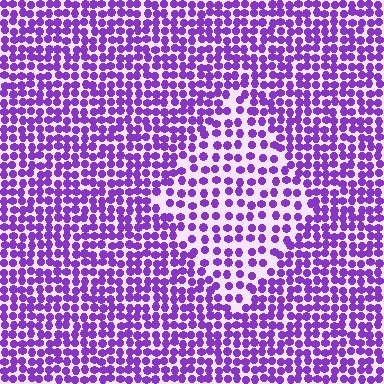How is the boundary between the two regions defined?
The boundary is defined by a change in element density (approximately 1.7x ratio). All elements are the same color, size, and shape.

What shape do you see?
I see a diamond.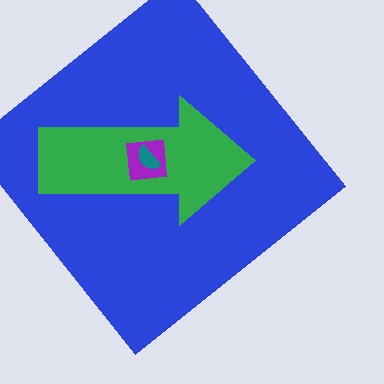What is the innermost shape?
The teal semicircle.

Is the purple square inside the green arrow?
Yes.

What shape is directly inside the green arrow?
The purple square.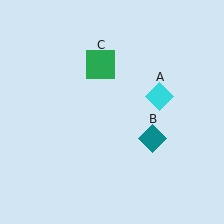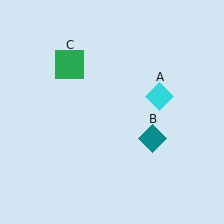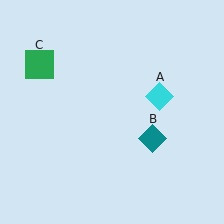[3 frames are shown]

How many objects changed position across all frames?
1 object changed position: green square (object C).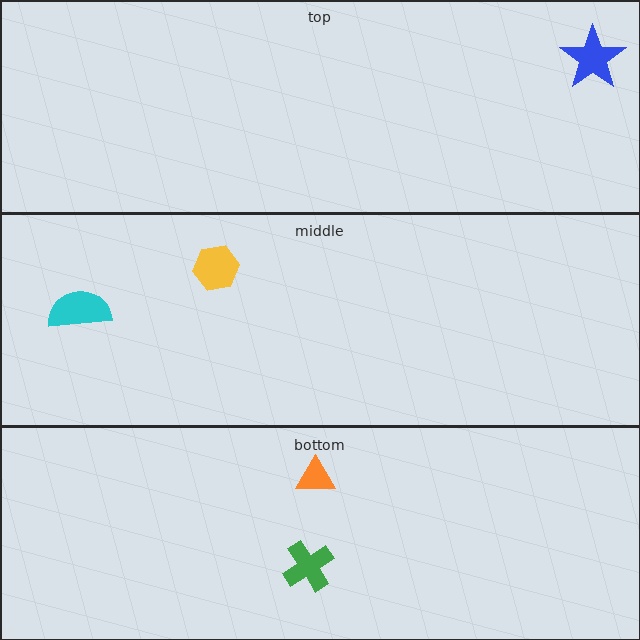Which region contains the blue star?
The top region.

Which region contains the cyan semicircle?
The middle region.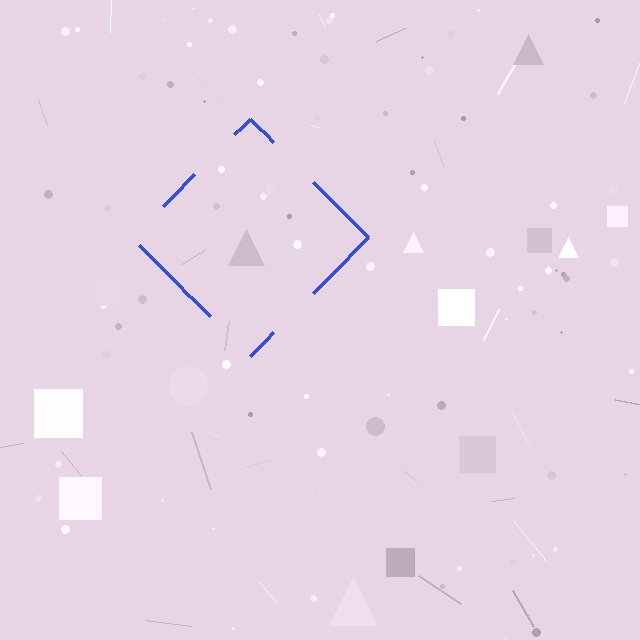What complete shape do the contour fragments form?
The contour fragments form a diamond.